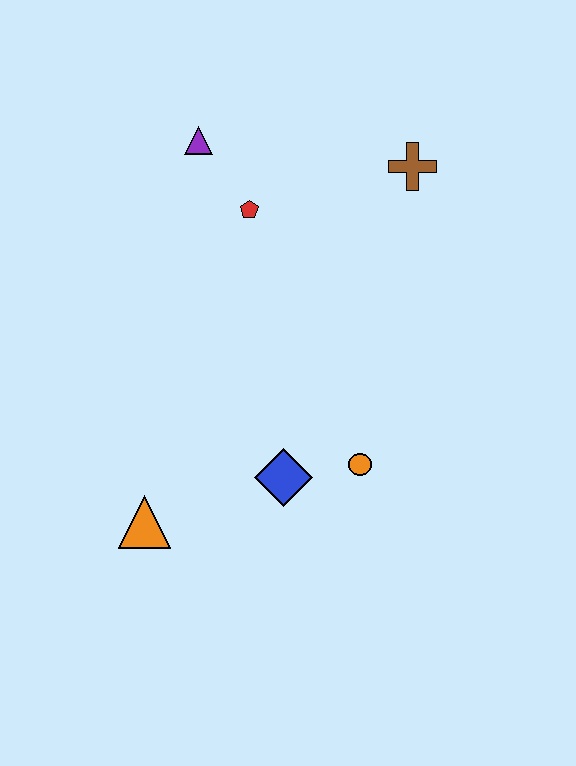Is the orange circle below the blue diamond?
No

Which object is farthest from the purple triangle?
The orange triangle is farthest from the purple triangle.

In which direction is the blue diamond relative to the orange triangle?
The blue diamond is to the right of the orange triangle.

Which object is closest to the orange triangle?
The blue diamond is closest to the orange triangle.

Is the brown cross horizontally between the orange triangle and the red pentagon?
No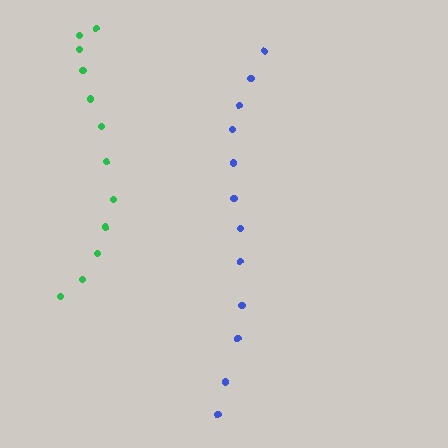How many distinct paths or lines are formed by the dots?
There are 2 distinct paths.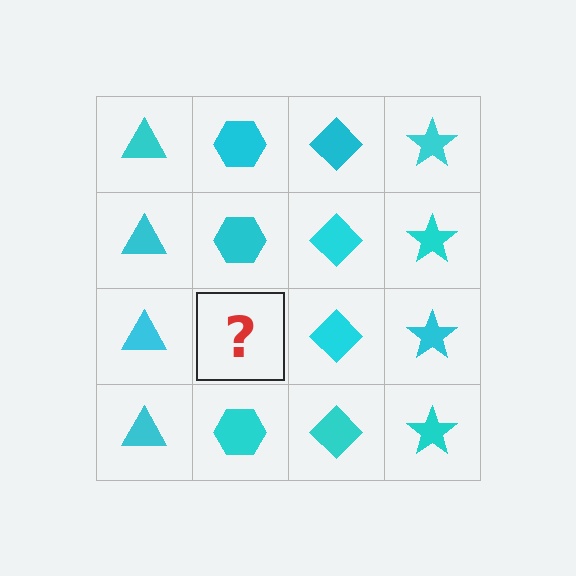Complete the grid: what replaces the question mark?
The question mark should be replaced with a cyan hexagon.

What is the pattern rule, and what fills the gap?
The rule is that each column has a consistent shape. The gap should be filled with a cyan hexagon.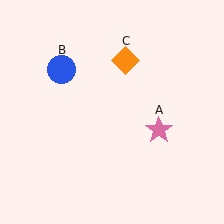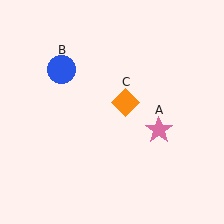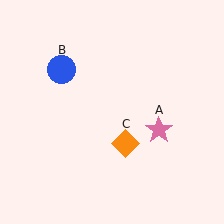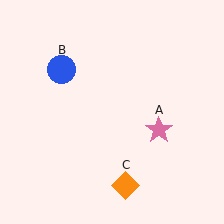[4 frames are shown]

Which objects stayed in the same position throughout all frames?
Pink star (object A) and blue circle (object B) remained stationary.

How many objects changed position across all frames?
1 object changed position: orange diamond (object C).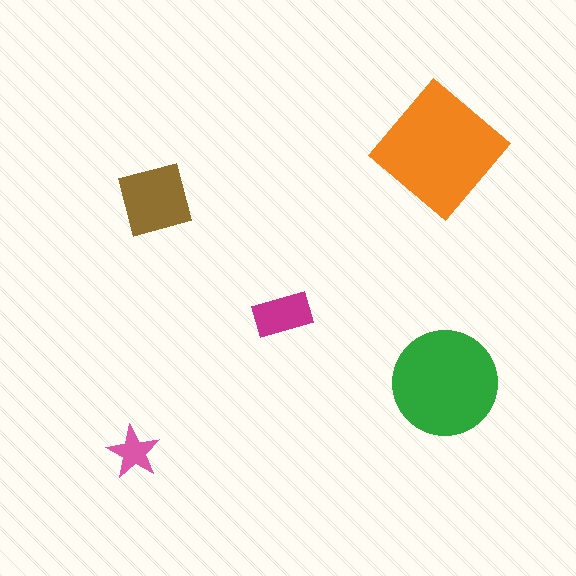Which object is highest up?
The orange diamond is topmost.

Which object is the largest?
The orange diamond.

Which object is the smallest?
The pink star.